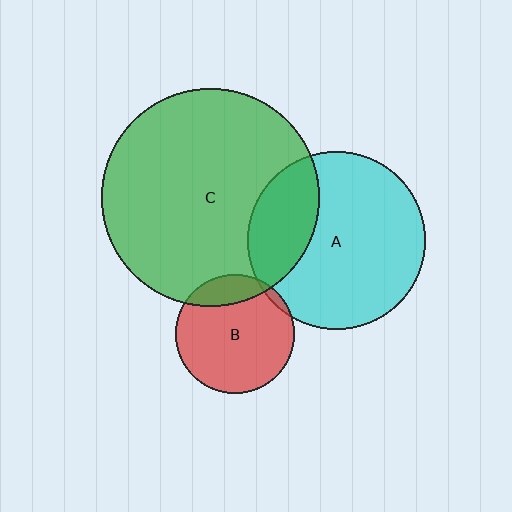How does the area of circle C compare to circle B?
Approximately 3.4 times.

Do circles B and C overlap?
Yes.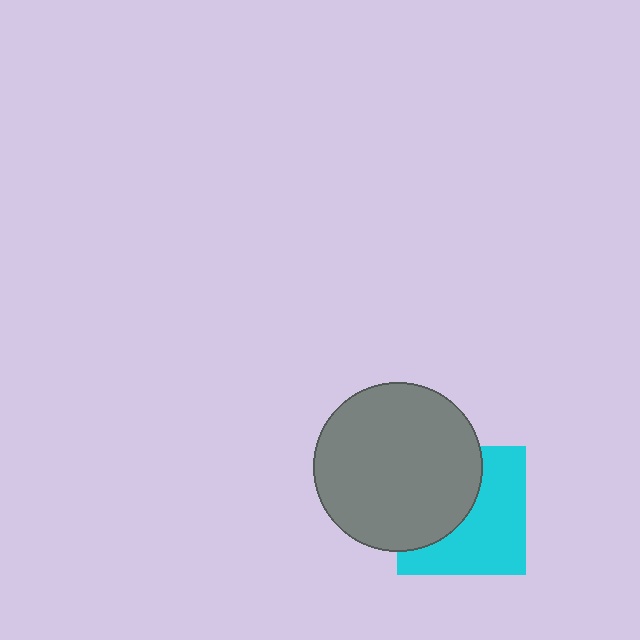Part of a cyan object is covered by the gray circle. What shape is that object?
It is a square.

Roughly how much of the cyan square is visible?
About half of it is visible (roughly 55%).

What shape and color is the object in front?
The object in front is a gray circle.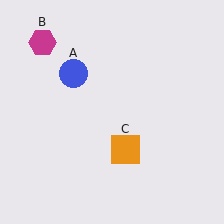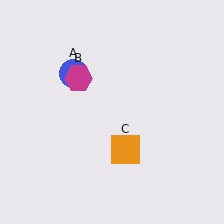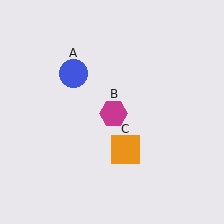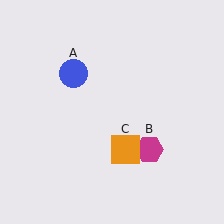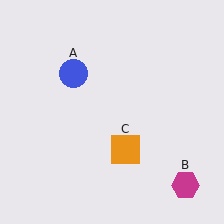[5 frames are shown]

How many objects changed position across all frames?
1 object changed position: magenta hexagon (object B).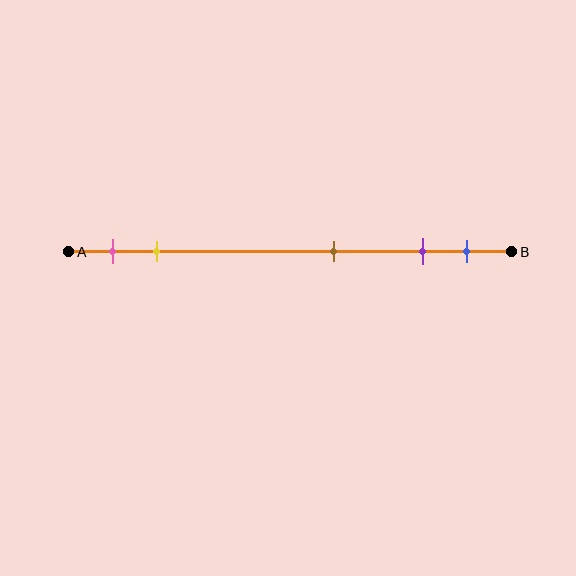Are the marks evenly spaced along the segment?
No, the marks are not evenly spaced.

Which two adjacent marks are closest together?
The purple and blue marks are the closest adjacent pair.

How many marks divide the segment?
There are 5 marks dividing the segment.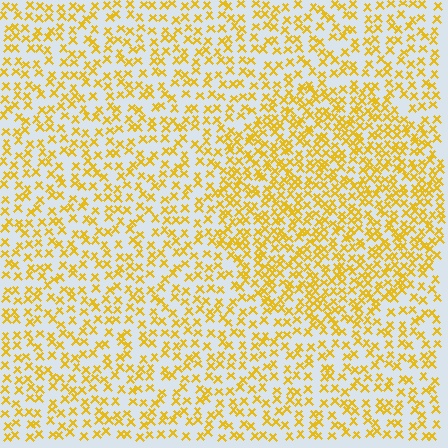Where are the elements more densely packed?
The elements are more densely packed inside the circle boundary.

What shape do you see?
I see a circle.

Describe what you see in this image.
The image contains small yellow elements arranged at two different densities. A circle-shaped region is visible where the elements are more densely packed than the surrounding area.